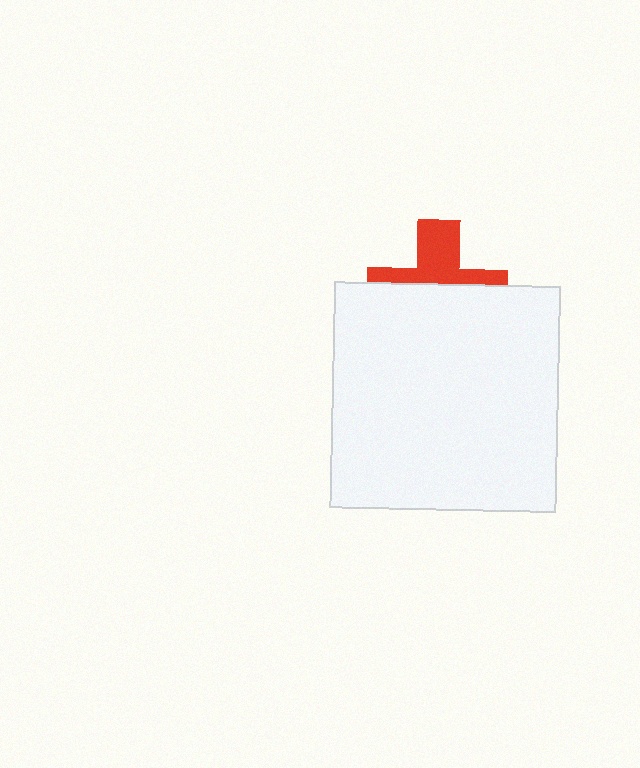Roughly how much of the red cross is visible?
A small part of it is visible (roughly 42%).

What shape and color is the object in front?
The object in front is a white square.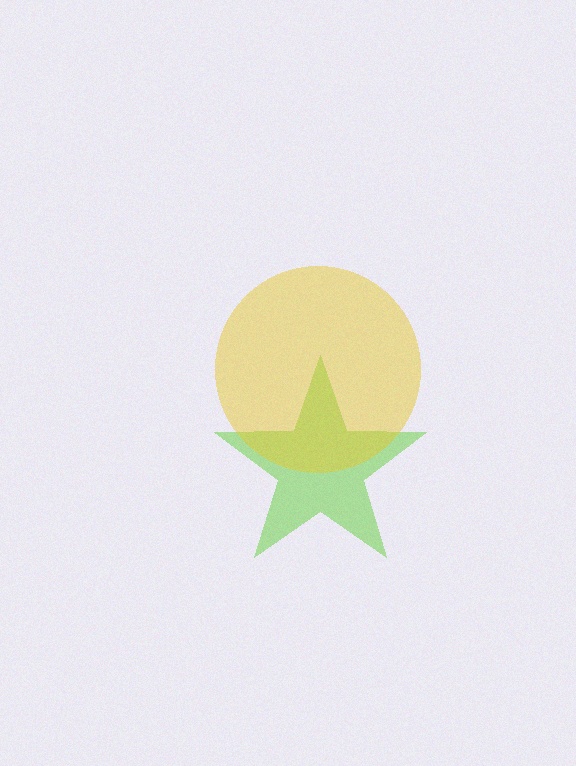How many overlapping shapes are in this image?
There are 2 overlapping shapes in the image.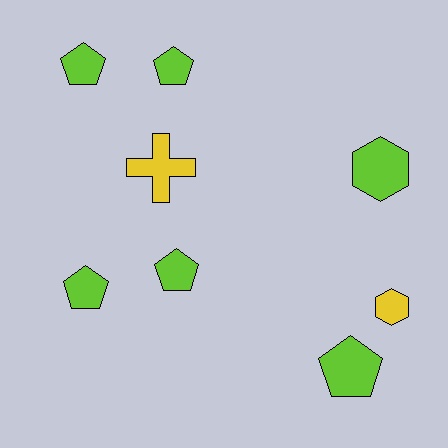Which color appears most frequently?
Lime, with 6 objects.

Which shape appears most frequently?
Pentagon, with 5 objects.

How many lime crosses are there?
There are no lime crosses.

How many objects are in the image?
There are 8 objects.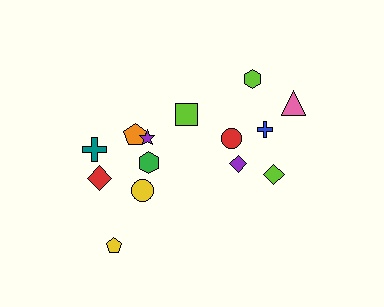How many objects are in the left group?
There are 8 objects.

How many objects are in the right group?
There are 6 objects.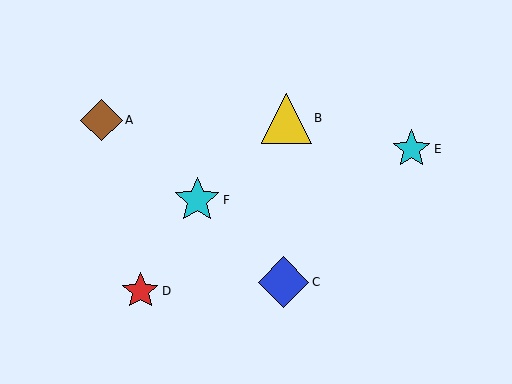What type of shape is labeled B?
Shape B is a yellow triangle.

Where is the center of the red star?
The center of the red star is at (140, 291).